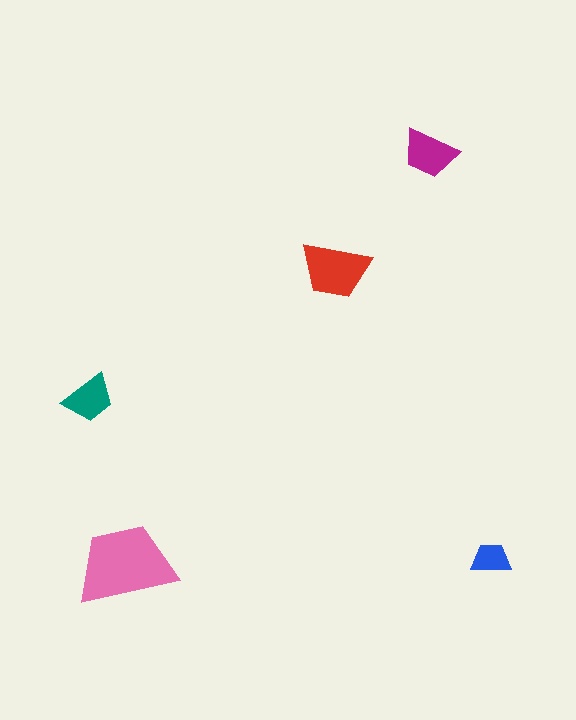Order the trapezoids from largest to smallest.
the pink one, the red one, the magenta one, the teal one, the blue one.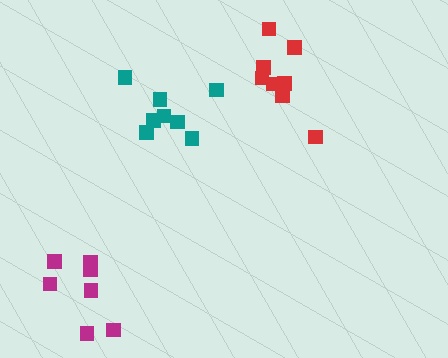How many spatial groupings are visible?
There are 3 spatial groupings.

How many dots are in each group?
Group 1: 8 dots, Group 2: 7 dots, Group 3: 8 dots (23 total).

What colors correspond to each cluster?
The clusters are colored: teal, magenta, red.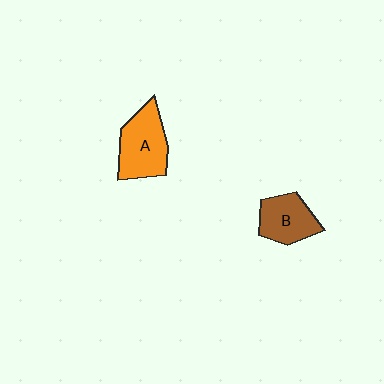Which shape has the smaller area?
Shape B (brown).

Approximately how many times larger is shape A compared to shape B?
Approximately 1.3 times.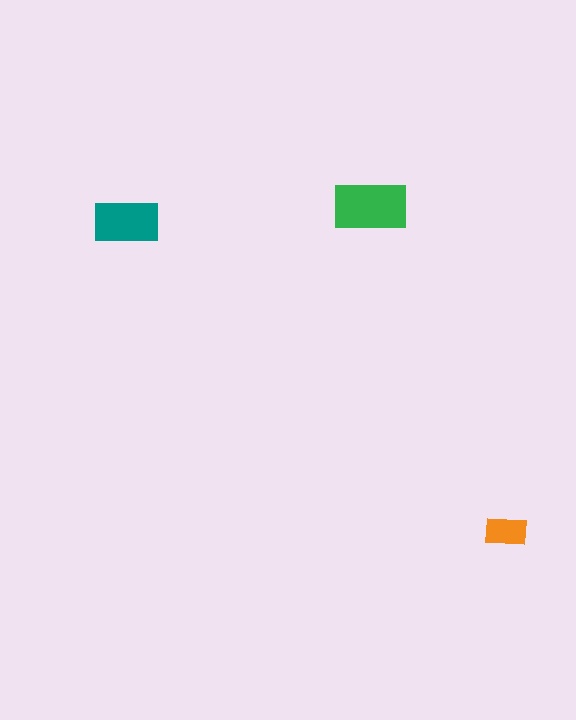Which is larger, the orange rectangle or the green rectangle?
The green one.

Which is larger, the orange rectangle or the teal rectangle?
The teal one.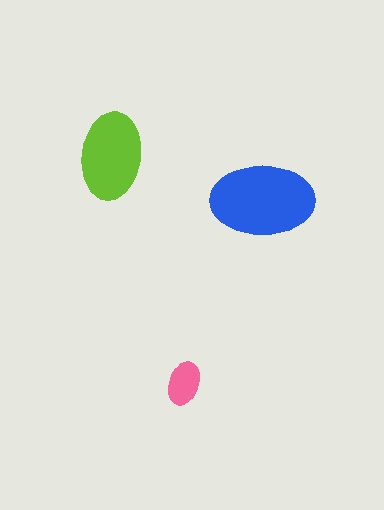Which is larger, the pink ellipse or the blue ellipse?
The blue one.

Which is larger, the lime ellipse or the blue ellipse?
The blue one.